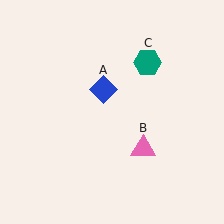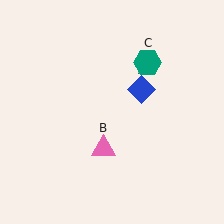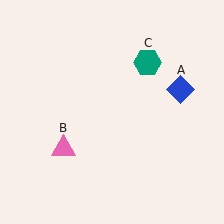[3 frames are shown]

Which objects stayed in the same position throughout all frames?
Teal hexagon (object C) remained stationary.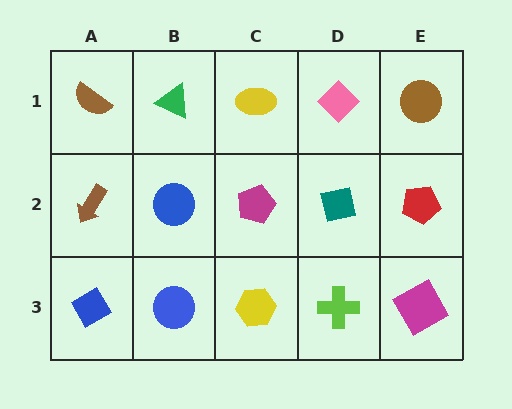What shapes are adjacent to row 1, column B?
A blue circle (row 2, column B), a brown semicircle (row 1, column A), a yellow ellipse (row 1, column C).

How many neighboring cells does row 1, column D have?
3.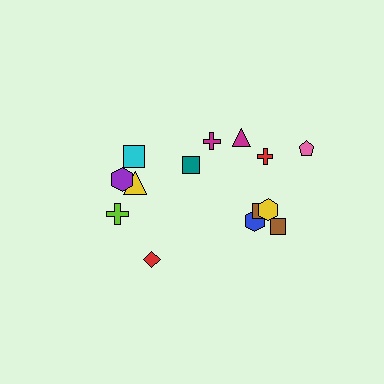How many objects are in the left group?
There are 6 objects.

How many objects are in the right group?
There are 8 objects.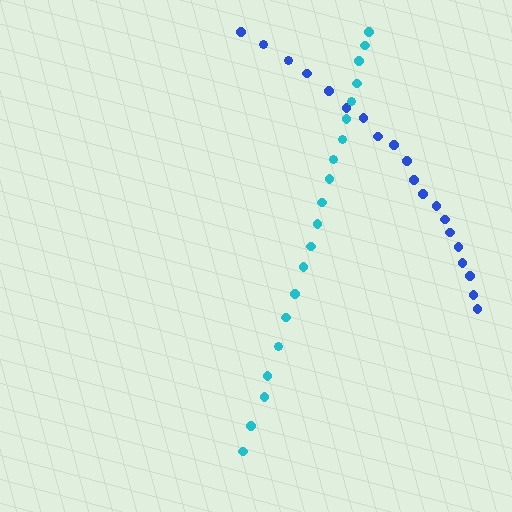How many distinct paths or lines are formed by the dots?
There are 2 distinct paths.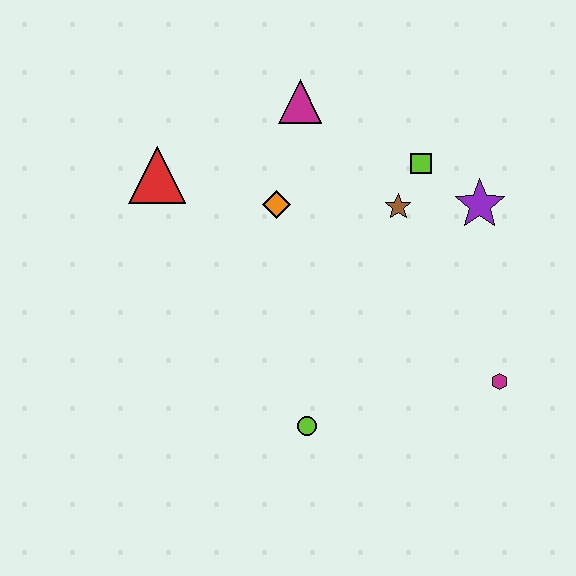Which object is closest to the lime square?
The brown star is closest to the lime square.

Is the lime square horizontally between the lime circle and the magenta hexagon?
Yes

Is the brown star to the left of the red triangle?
No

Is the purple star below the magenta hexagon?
No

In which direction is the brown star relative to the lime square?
The brown star is below the lime square.